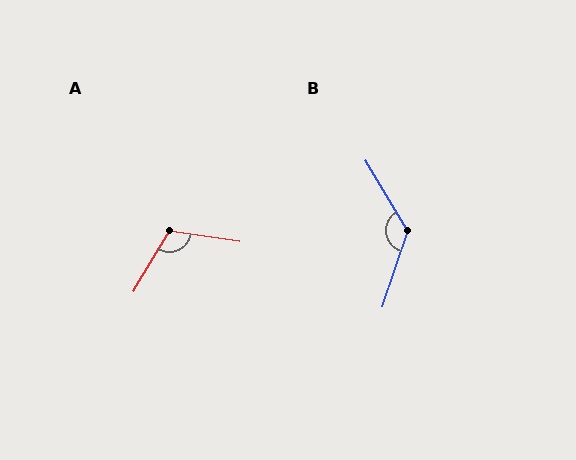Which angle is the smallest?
A, at approximately 111 degrees.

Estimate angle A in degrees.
Approximately 111 degrees.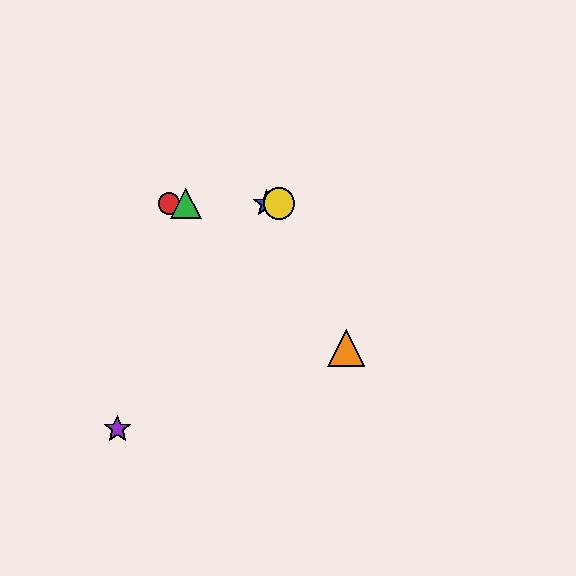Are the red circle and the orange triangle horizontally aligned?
No, the red circle is at y≈203 and the orange triangle is at y≈348.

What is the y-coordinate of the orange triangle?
The orange triangle is at y≈348.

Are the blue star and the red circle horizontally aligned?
Yes, both are at y≈203.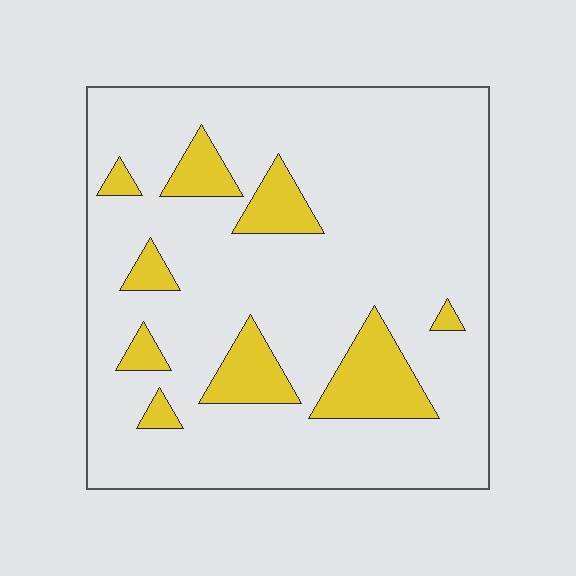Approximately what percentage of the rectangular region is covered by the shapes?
Approximately 15%.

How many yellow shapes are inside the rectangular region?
9.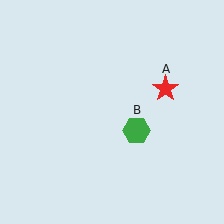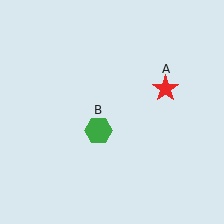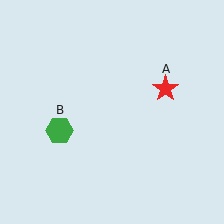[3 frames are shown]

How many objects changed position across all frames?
1 object changed position: green hexagon (object B).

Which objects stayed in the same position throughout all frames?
Red star (object A) remained stationary.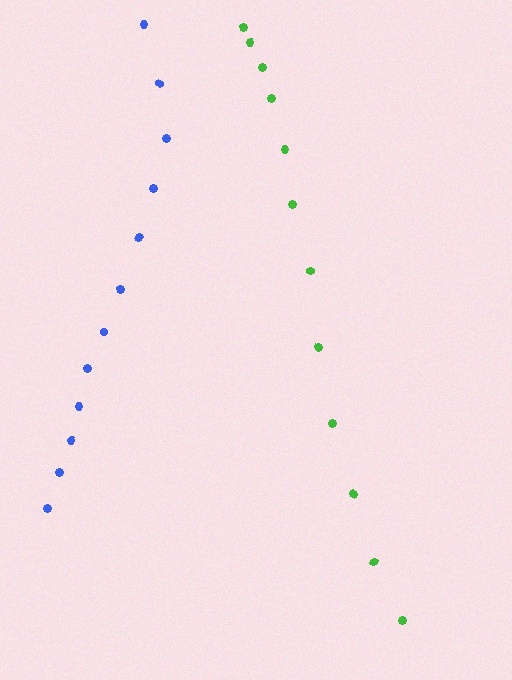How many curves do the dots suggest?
There are 2 distinct paths.